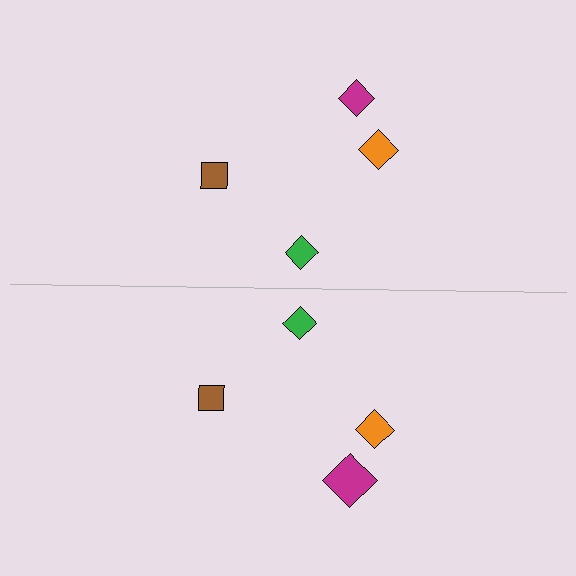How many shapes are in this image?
There are 8 shapes in this image.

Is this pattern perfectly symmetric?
No, the pattern is not perfectly symmetric. The magenta diamond on the bottom side has a different size than its mirror counterpart.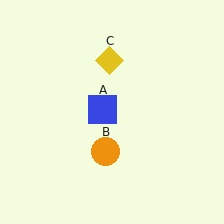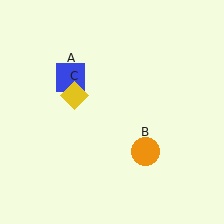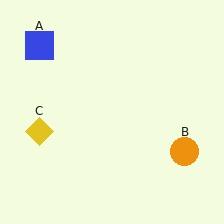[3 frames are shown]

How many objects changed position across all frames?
3 objects changed position: blue square (object A), orange circle (object B), yellow diamond (object C).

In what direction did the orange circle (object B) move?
The orange circle (object B) moved right.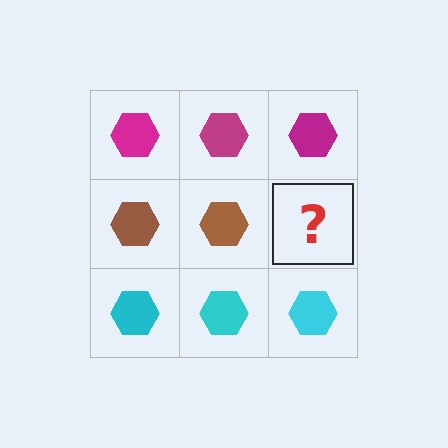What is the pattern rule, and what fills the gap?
The rule is that each row has a consistent color. The gap should be filled with a brown hexagon.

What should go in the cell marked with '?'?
The missing cell should contain a brown hexagon.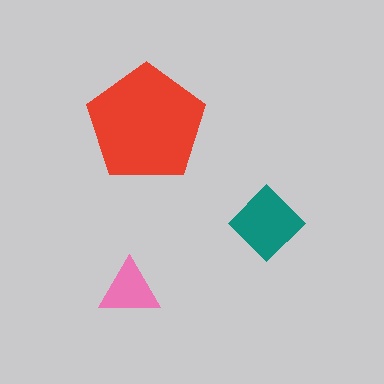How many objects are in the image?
There are 3 objects in the image.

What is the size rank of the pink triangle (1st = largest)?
3rd.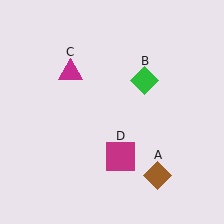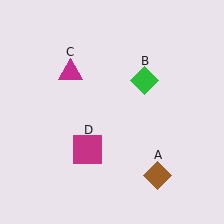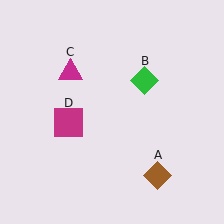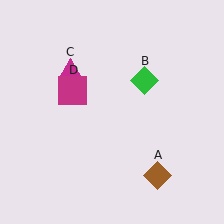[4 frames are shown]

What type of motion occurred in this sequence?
The magenta square (object D) rotated clockwise around the center of the scene.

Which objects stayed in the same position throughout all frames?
Brown diamond (object A) and green diamond (object B) and magenta triangle (object C) remained stationary.